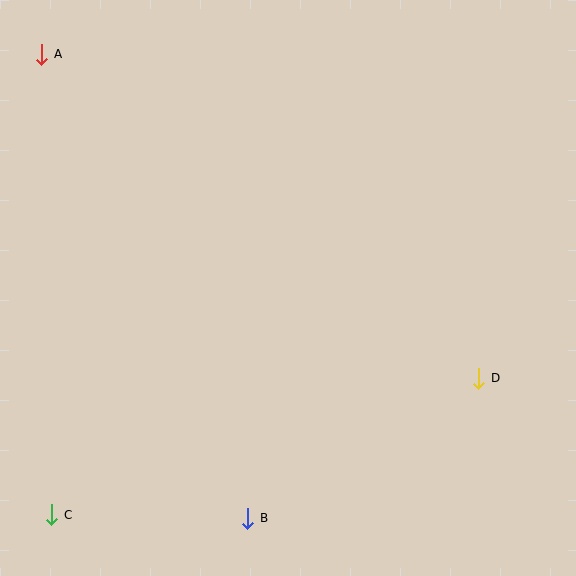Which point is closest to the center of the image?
Point D at (479, 378) is closest to the center.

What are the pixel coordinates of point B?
Point B is at (248, 518).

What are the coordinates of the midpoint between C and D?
The midpoint between C and D is at (265, 446).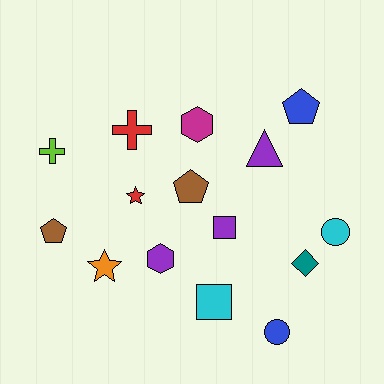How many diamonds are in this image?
There is 1 diamond.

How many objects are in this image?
There are 15 objects.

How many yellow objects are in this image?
There are no yellow objects.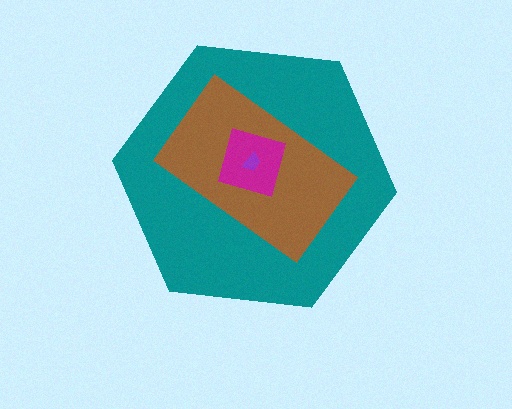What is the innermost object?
The purple trapezoid.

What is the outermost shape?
The teal hexagon.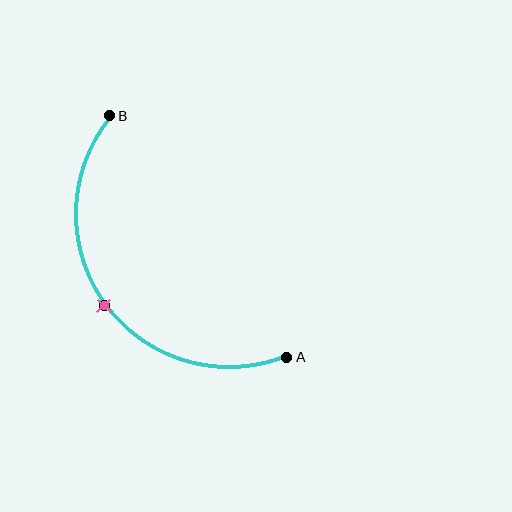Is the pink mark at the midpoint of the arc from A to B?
Yes. The pink mark lies on the arc at equal arc-length from both A and B — it is the arc midpoint.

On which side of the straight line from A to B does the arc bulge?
The arc bulges below and to the left of the straight line connecting A and B.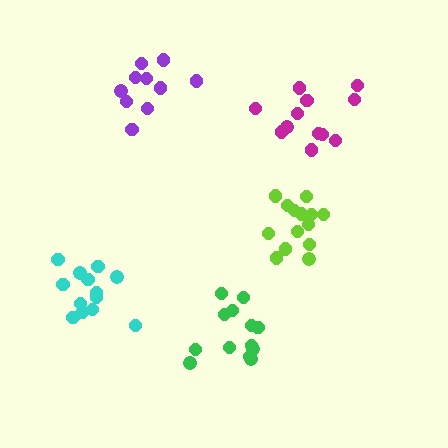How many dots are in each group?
Group 1: 13 dots, Group 2: 14 dots, Group 3: 10 dots, Group 4: 12 dots, Group 5: 13 dots (62 total).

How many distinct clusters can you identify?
There are 5 distinct clusters.